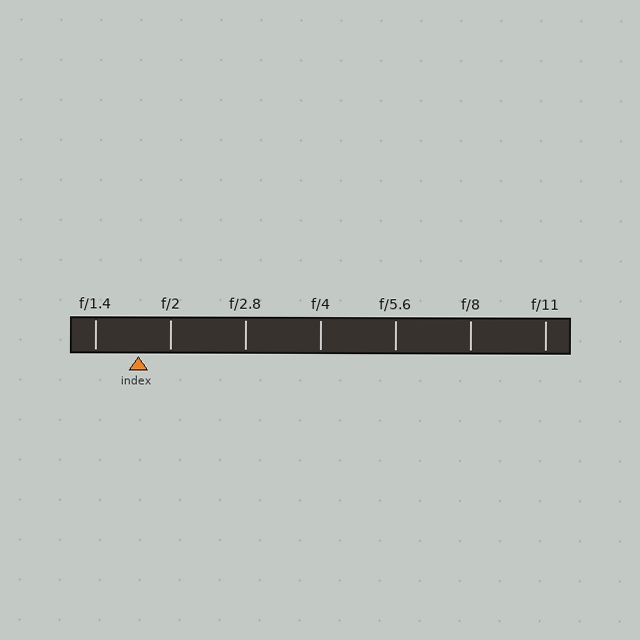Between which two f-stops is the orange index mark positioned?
The index mark is between f/1.4 and f/2.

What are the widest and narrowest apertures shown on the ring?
The widest aperture shown is f/1.4 and the narrowest is f/11.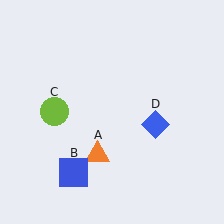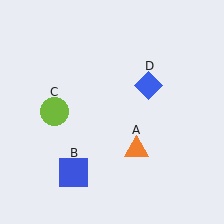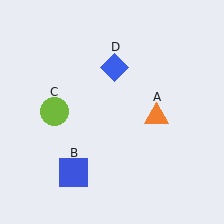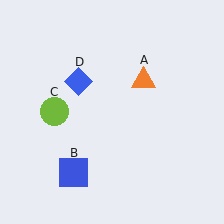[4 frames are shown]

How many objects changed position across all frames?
2 objects changed position: orange triangle (object A), blue diamond (object D).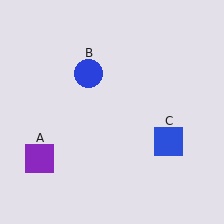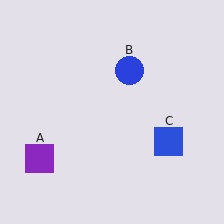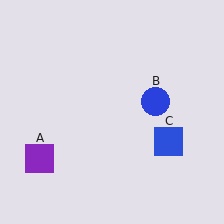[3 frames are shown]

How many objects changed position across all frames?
1 object changed position: blue circle (object B).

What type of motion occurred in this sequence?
The blue circle (object B) rotated clockwise around the center of the scene.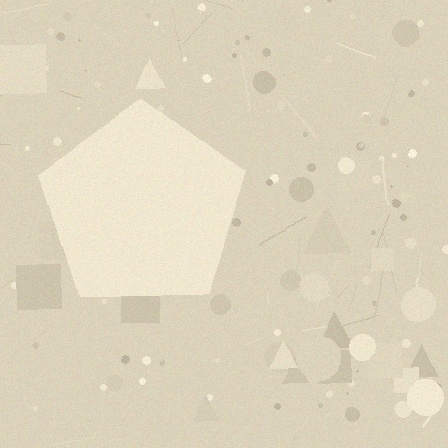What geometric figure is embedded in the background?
A pentagon is embedded in the background.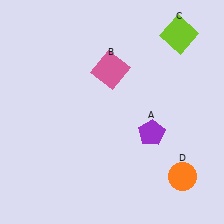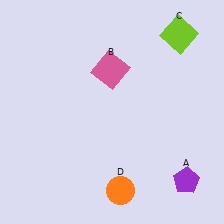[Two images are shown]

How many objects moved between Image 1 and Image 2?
2 objects moved between the two images.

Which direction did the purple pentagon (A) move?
The purple pentagon (A) moved down.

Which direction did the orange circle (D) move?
The orange circle (D) moved left.